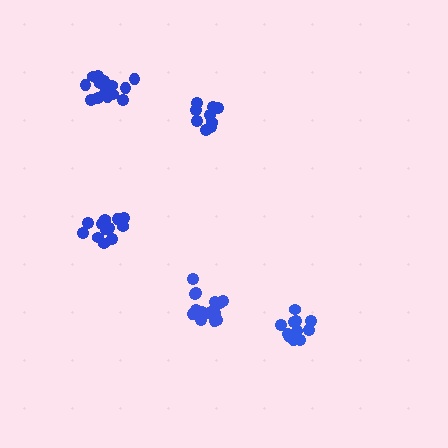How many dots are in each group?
Group 1: 15 dots, Group 2: 11 dots, Group 3: 9 dots, Group 4: 15 dots, Group 5: 13 dots (63 total).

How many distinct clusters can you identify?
There are 5 distinct clusters.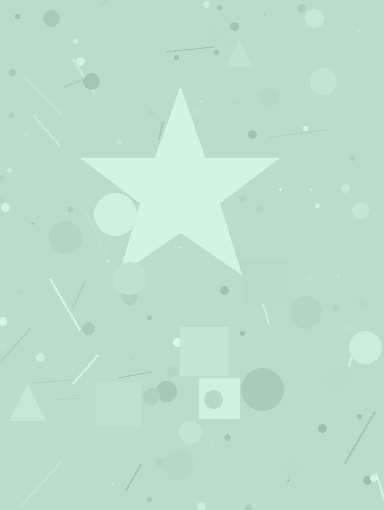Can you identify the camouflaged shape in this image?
The camouflaged shape is a star.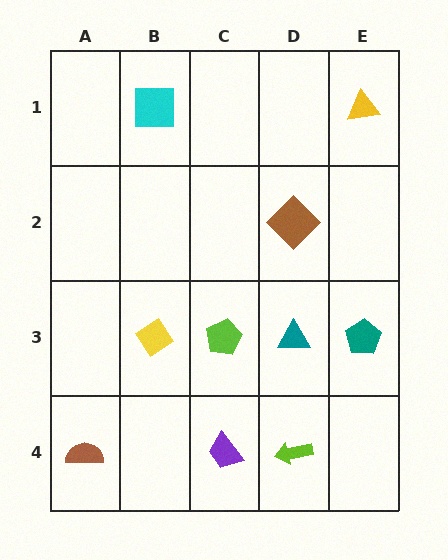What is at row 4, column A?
A brown semicircle.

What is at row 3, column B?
A yellow diamond.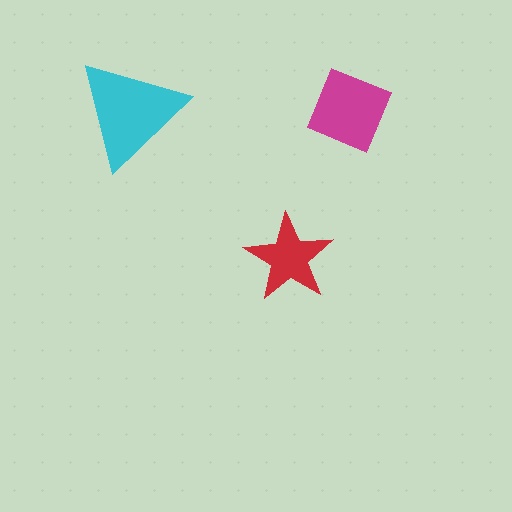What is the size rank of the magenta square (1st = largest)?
2nd.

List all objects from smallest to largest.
The red star, the magenta square, the cyan triangle.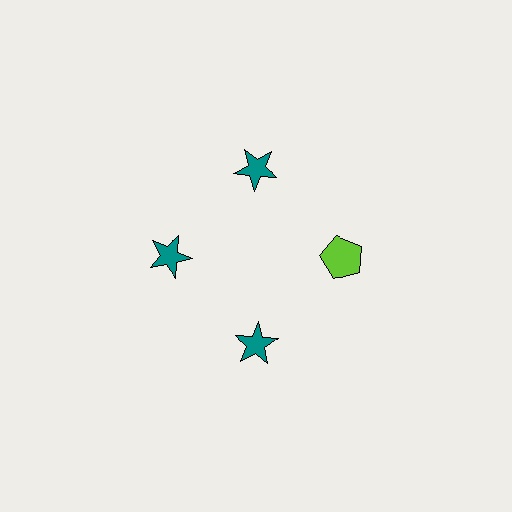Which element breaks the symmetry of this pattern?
The lime pentagon at roughly the 3 o'clock position breaks the symmetry. All other shapes are teal stars.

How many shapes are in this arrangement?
There are 4 shapes arranged in a ring pattern.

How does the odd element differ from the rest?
It differs in both color (lime instead of teal) and shape (pentagon instead of star).